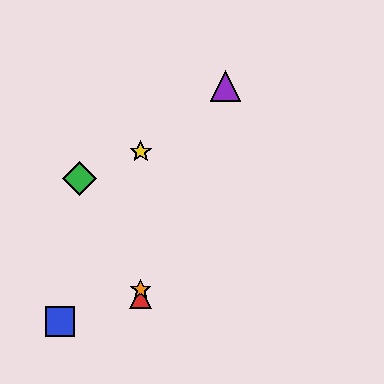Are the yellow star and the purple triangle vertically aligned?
No, the yellow star is at x≈141 and the purple triangle is at x≈226.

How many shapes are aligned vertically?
3 shapes (the red triangle, the yellow star, the orange star) are aligned vertically.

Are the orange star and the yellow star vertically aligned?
Yes, both are at x≈141.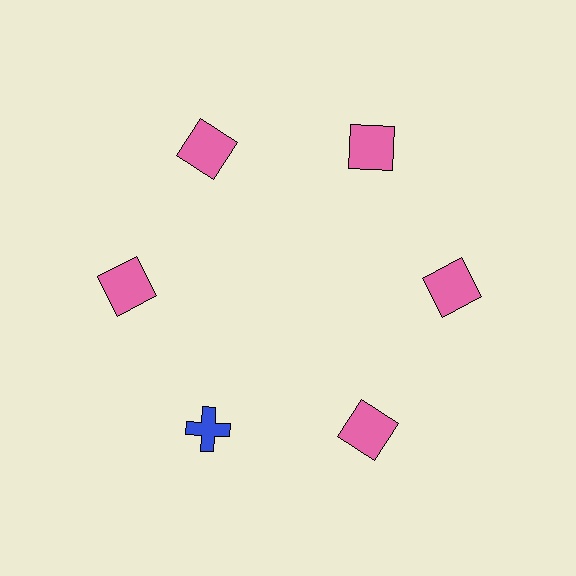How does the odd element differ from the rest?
It differs in both color (blue instead of pink) and shape (cross instead of square).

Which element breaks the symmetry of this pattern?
The blue cross at roughly the 7 o'clock position breaks the symmetry. All other shapes are pink squares.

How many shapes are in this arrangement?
There are 6 shapes arranged in a ring pattern.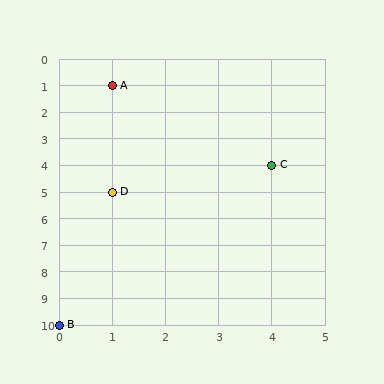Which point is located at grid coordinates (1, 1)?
Point A is at (1, 1).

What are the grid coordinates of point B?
Point B is at grid coordinates (0, 10).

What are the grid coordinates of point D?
Point D is at grid coordinates (1, 5).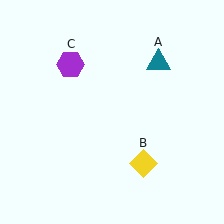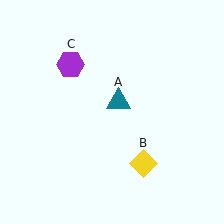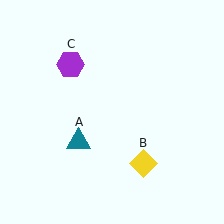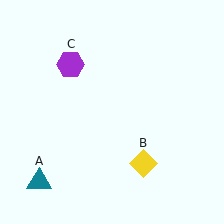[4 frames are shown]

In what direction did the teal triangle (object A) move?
The teal triangle (object A) moved down and to the left.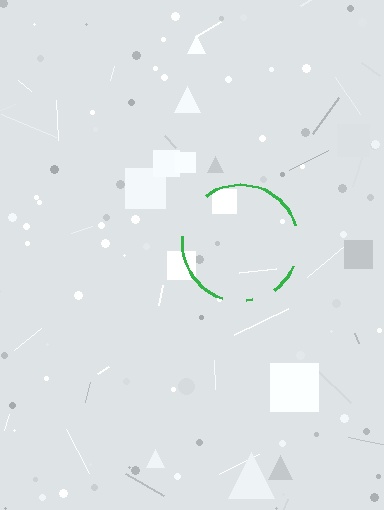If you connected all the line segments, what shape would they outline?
They would outline a circle.